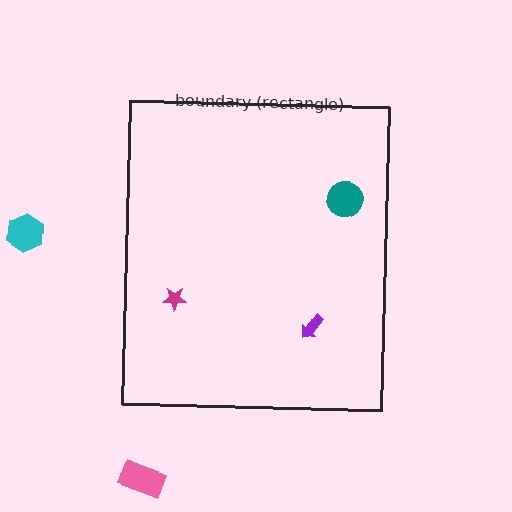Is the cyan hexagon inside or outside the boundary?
Outside.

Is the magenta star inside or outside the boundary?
Inside.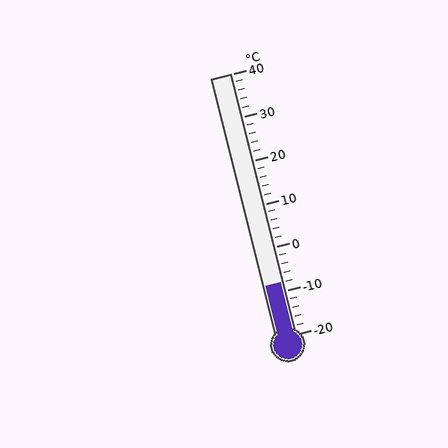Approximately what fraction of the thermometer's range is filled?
The thermometer is filled to approximately 20% of its range.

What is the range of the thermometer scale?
The thermometer scale ranges from -20°C to 40°C.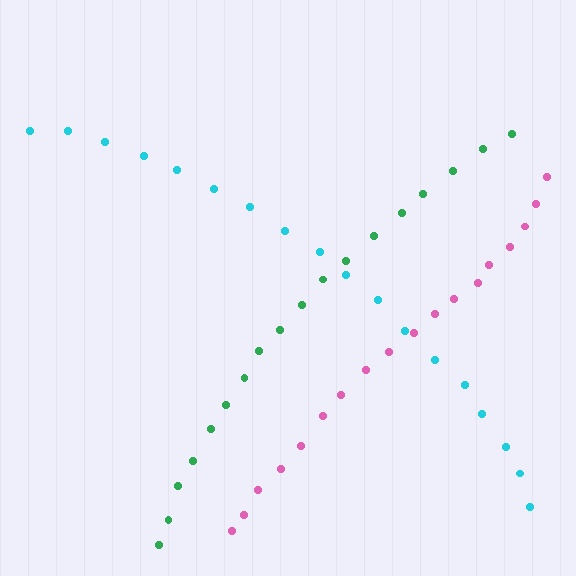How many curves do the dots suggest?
There are 3 distinct paths.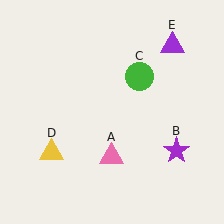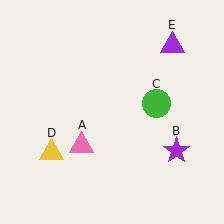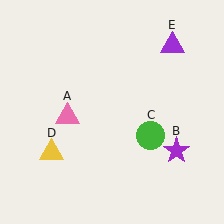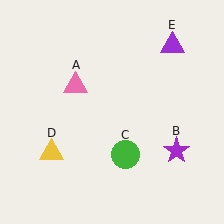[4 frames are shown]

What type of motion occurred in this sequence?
The pink triangle (object A), green circle (object C) rotated clockwise around the center of the scene.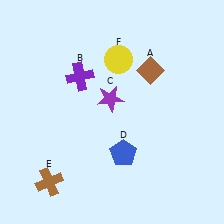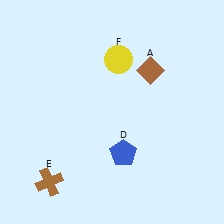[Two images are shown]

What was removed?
The purple cross (B), the purple star (C) were removed in Image 2.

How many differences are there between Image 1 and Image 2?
There are 2 differences between the two images.